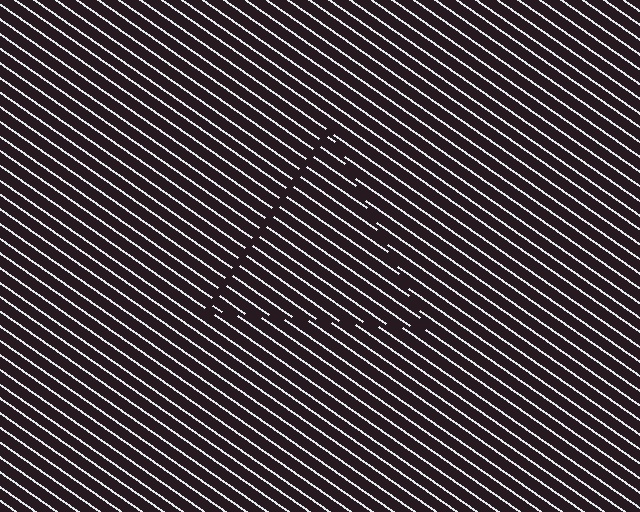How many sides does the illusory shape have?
3 sides — the line-ends trace a triangle.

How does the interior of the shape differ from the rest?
The interior of the shape contains the same grating, shifted by half a period — the contour is defined by the phase discontinuity where line-ends from the inner and outer gratings abut.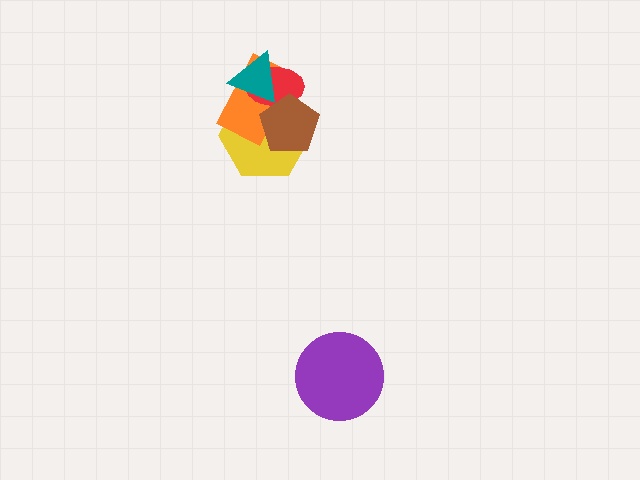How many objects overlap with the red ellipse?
4 objects overlap with the red ellipse.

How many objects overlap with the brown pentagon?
3 objects overlap with the brown pentagon.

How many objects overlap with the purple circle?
0 objects overlap with the purple circle.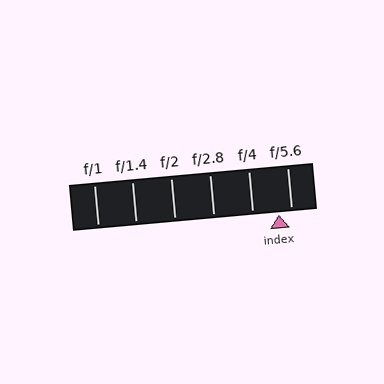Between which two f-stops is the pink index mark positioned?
The index mark is between f/4 and f/5.6.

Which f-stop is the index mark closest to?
The index mark is closest to f/5.6.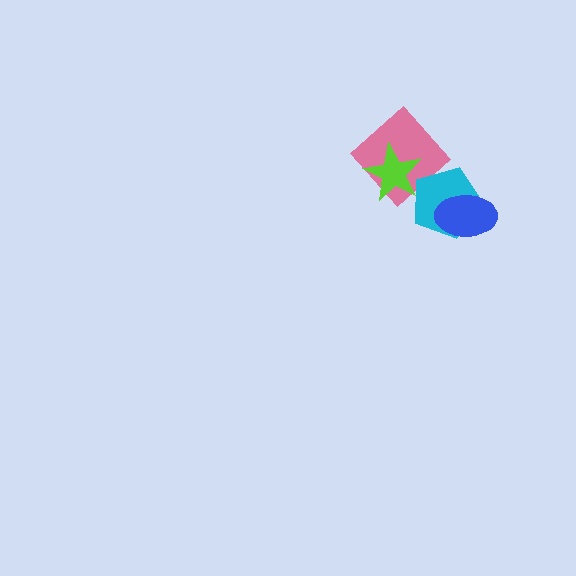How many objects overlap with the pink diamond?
2 objects overlap with the pink diamond.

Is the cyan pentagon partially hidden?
Yes, it is partially covered by another shape.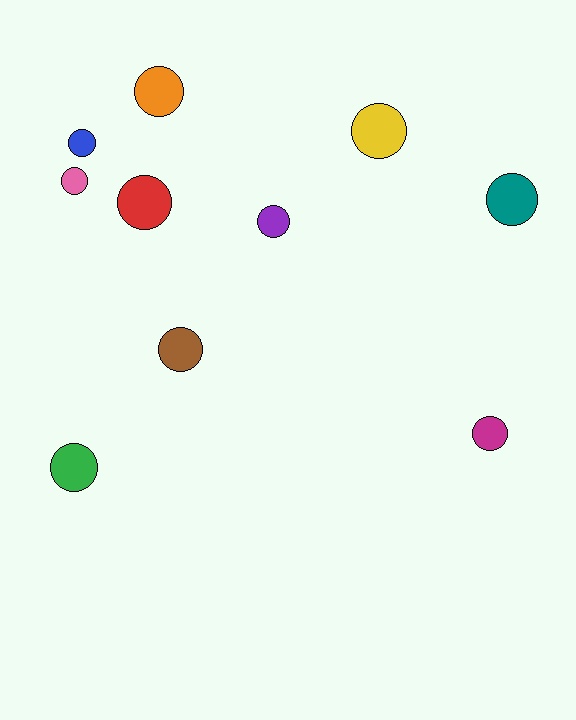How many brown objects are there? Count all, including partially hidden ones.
There is 1 brown object.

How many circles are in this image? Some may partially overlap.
There are 10 circles.